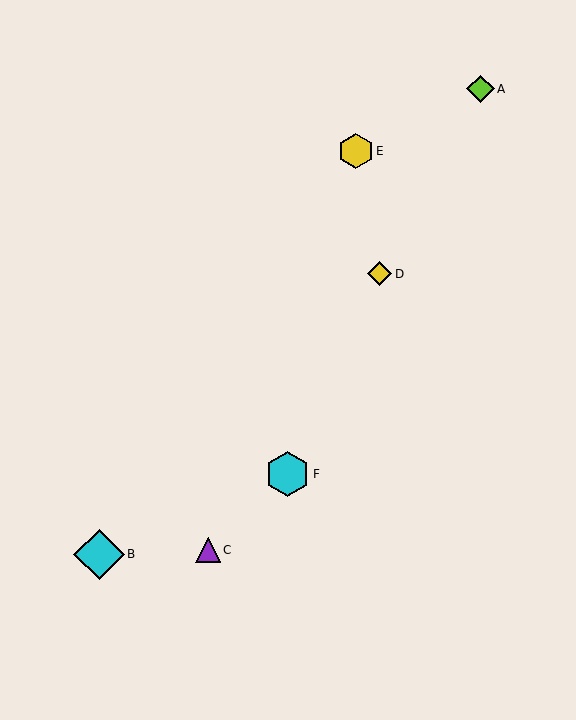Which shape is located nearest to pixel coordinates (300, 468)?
The cyan hexagon (labeled F) at (288, 474) is nearest to that location.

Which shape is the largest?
The cyan diamond (labeled B) is the largest.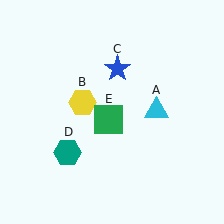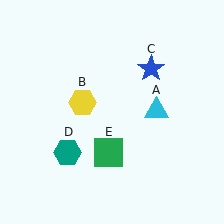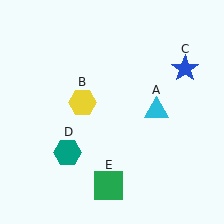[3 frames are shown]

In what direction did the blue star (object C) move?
The blue star (object C) moved right.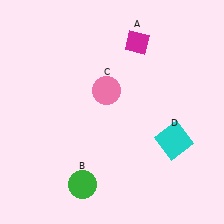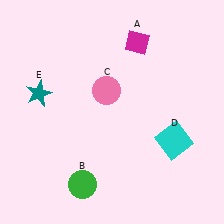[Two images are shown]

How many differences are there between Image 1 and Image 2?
There is 1 difference between the two images.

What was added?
A teal star (E) was added in Image 2.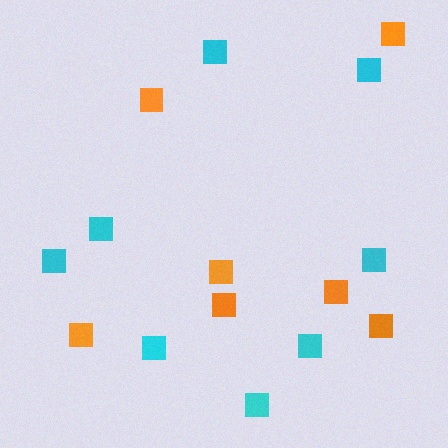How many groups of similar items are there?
There are 2 groups: one group of cyan squares (8) and one group of orange squares (7).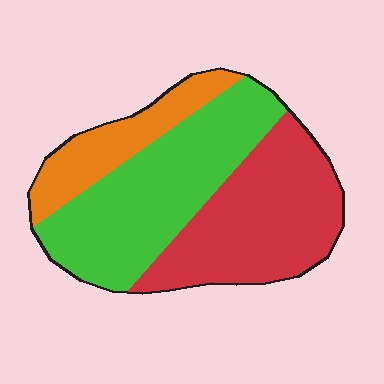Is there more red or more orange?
Red.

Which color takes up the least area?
Orange, at roughly 20%.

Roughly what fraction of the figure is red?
Red covers 39% of the figure.